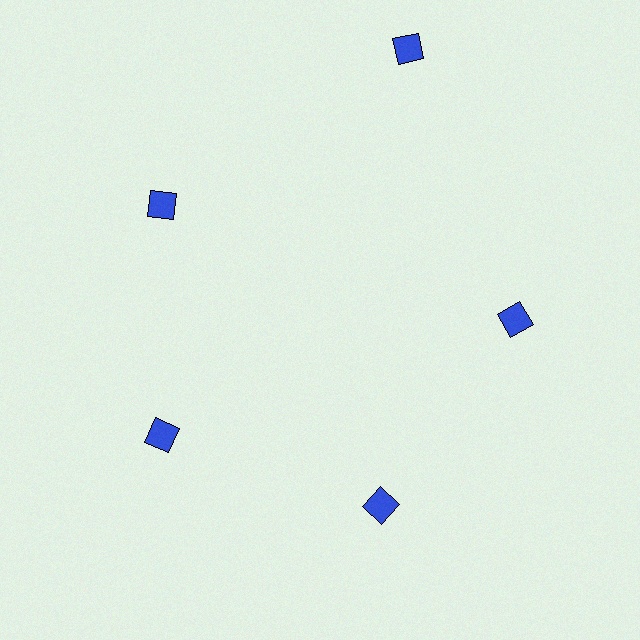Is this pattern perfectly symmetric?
No. The 5 blue diamonds are arranged in a ring, but one element near the 1 o'clock position is pushed outward from the center, breaking the 5-fold rotational symmetry.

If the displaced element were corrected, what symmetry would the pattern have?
It would have 5-fold rotational symmetry — the pattern would map onto itself every 72 degrees.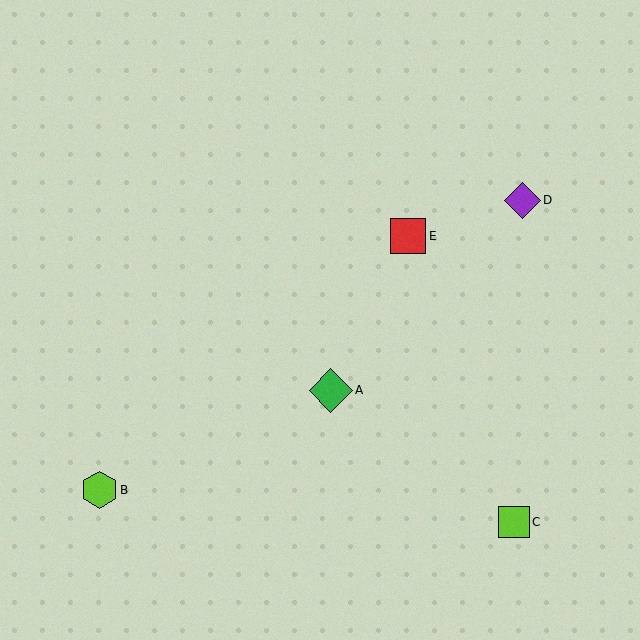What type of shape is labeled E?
Shape E is a red square.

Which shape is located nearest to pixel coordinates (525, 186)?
The purple diamond (labeled D) at (522, 200) is nearest to that location.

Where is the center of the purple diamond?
The center of the purple diamond is at (522, 200).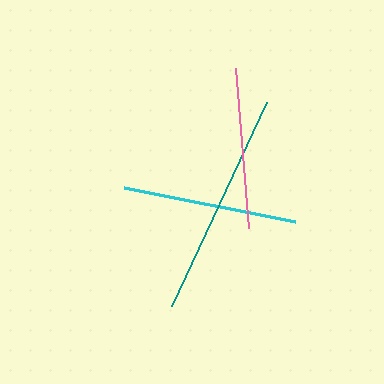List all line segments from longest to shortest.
From longest to shortest: teal, cyan, pink.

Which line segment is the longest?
The teal line is the longest at approximately 225 pixels.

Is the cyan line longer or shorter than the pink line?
The cyan line is longer than the pink line.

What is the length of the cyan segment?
The cyan segment is approximately 175 pixels long.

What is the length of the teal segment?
The teal segment is approximately 225 pixels long.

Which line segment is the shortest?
The pink line is the shortest at approximately 160 pixels.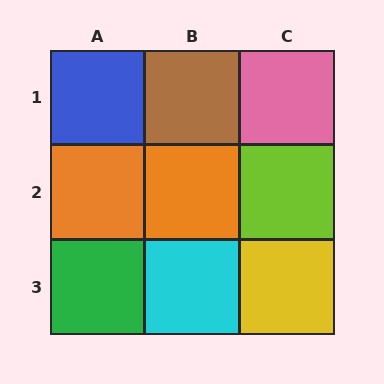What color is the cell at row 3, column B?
Cyan.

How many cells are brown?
1 cell is brown.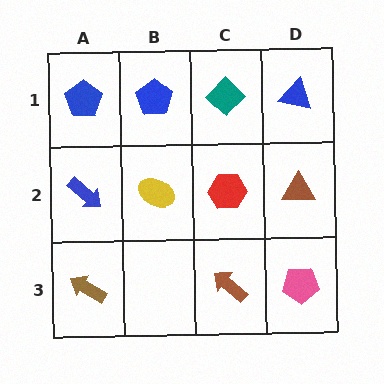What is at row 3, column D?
A pink pentagon.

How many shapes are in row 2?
4 shapes.